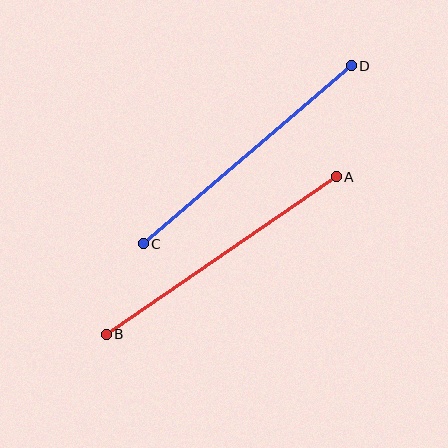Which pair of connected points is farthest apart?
Points A and B are farthest apart.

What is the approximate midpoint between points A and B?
The midpoint is at approximately (221, 256) pixels.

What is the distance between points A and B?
The distance is approximately 279 pixels.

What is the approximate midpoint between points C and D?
The midpoint is at approximately (247, 155) pixels.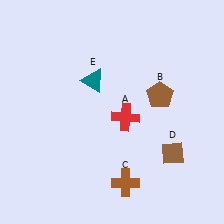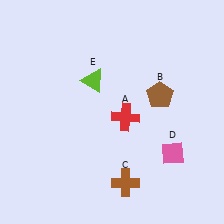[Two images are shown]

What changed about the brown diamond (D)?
In Image 1, D is brown. In Image 2, it changed to pink.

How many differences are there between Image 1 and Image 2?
There are 2 differences between the two images.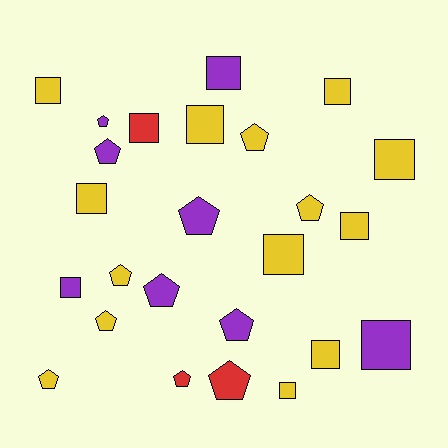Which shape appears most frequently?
Square, with 13 objects.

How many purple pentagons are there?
There are 5 purple pentagons.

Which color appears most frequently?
Yellow, with 14 objects.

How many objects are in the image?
There are 25 objects.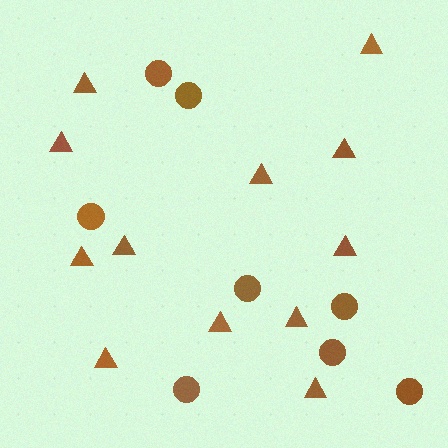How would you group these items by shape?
There are 2 groups: one group of circles (8) and one group of triangles (12).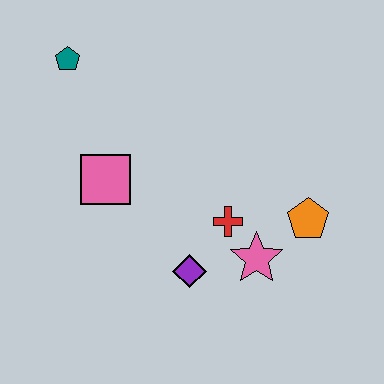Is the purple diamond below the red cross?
Yes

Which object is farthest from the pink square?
The orange pentagon is farthest from the pink square.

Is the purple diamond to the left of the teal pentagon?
No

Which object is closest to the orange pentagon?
The pink star is closest to the orange pentagon.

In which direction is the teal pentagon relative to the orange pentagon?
The teal pentagon is to the left of the orange pentagon.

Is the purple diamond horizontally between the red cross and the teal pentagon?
Yes